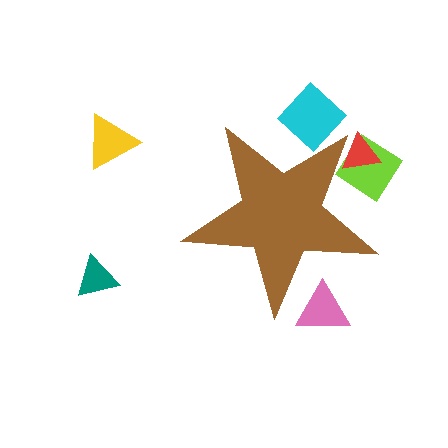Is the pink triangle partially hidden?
Yes, the pink triangle is partially hidden behind the brown star.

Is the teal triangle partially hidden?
No, the teal triangle is fully visible.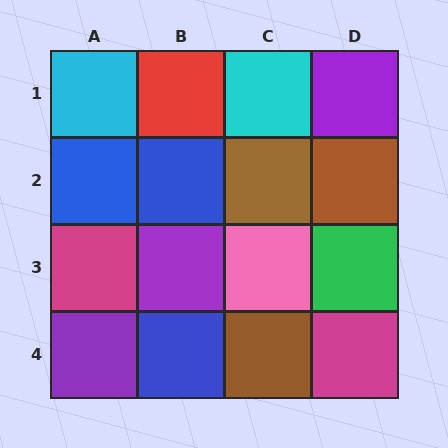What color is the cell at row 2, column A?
Blue.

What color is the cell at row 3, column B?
Purple.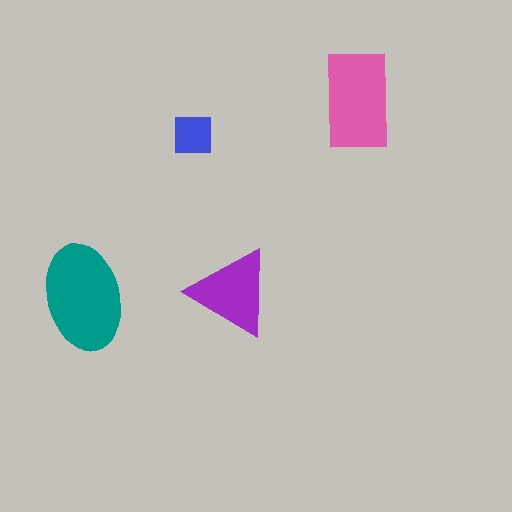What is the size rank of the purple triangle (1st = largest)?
3rd.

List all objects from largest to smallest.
The teal ellipse, the pink rectangle, the purple triangle, the blue square.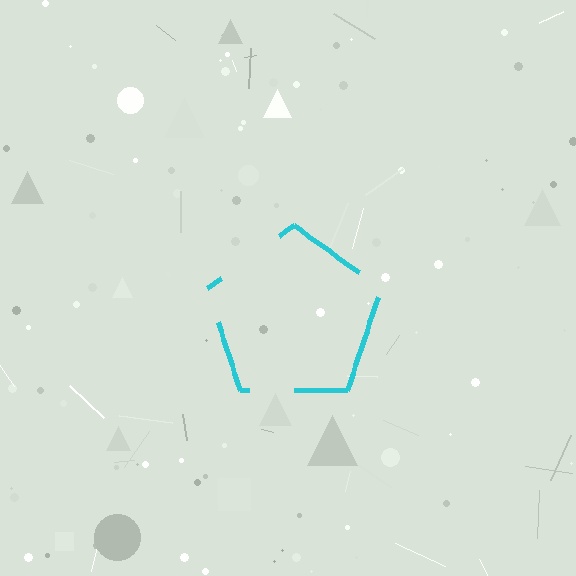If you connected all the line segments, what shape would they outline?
They would outline a pentagon.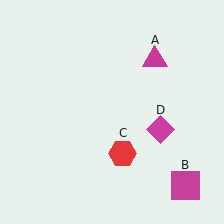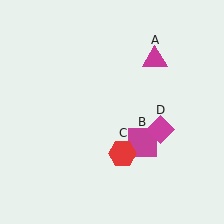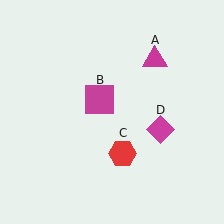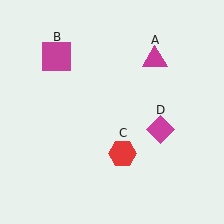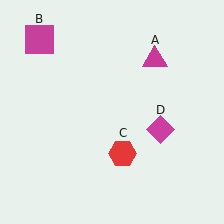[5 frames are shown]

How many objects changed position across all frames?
1 object changed position: magenta square (object B).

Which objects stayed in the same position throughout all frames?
Magenta triangle (object A) and red hexagon (object C) and magenta diamond (object D) remained stationary.